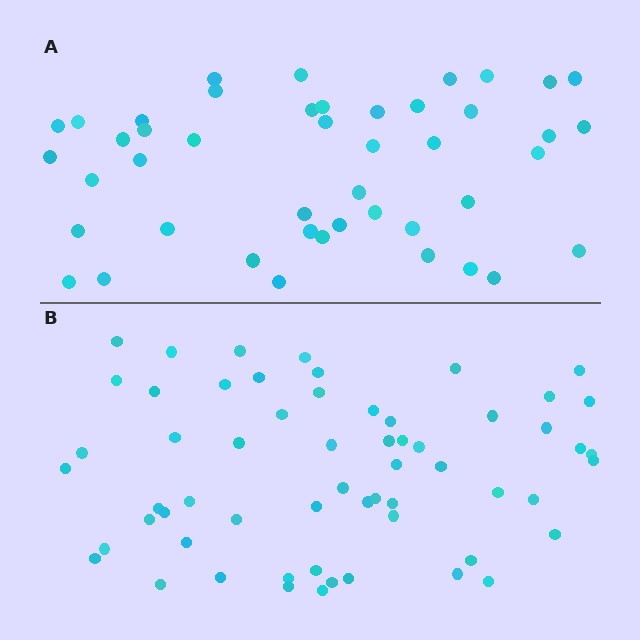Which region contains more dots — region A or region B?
Region B (the bottom region) has more dots.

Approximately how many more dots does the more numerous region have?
Region B has approximately 15 more dots than region A.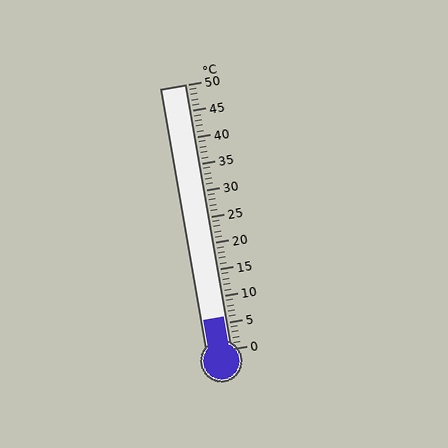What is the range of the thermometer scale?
The thermometer scale ranges from 0°C to 50°C.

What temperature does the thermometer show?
The thermometer shows approximately 6°C.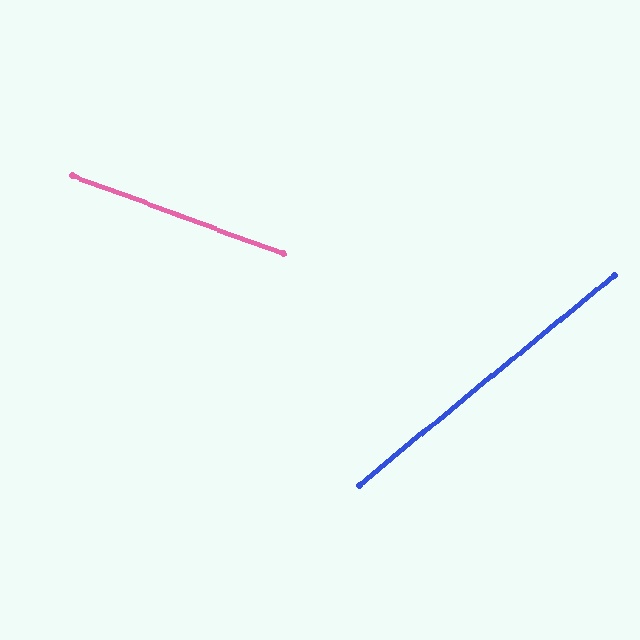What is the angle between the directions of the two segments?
Approximately 60 degrees.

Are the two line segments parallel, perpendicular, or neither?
Neither parallel nor perpendicular — they differ by about 60°.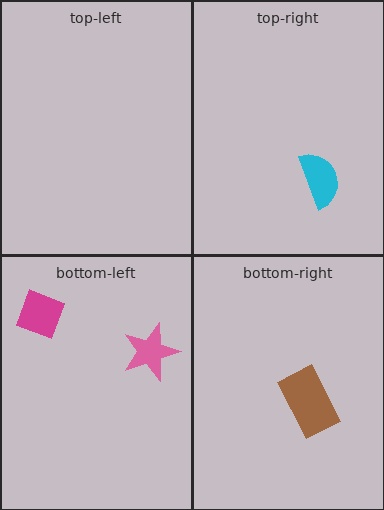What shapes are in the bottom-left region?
The magenta diamond, the pink star.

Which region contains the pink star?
The bottom-left region.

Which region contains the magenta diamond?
The bottom-left region.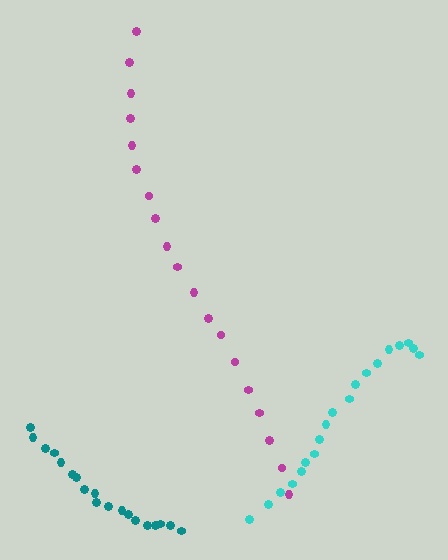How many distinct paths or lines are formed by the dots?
There are 3 distinct paths.